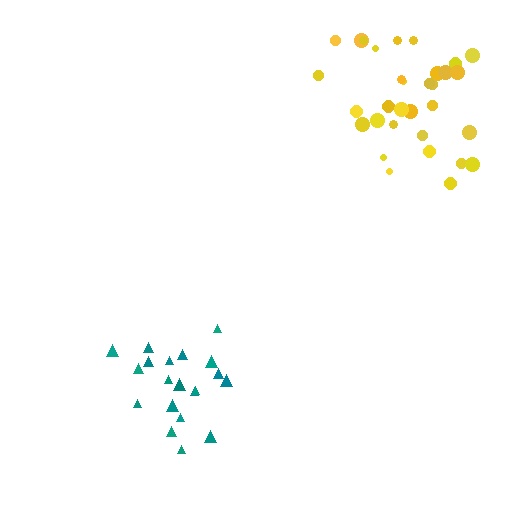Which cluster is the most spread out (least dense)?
Teal.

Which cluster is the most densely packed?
Yellow.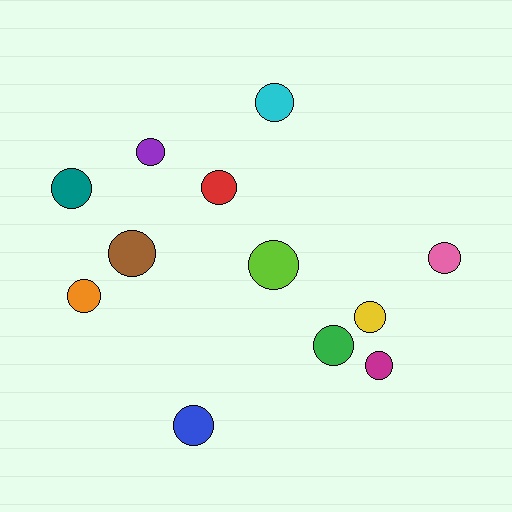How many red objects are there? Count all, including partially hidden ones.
There is 1 red object.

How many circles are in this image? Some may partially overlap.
There are 12 circles.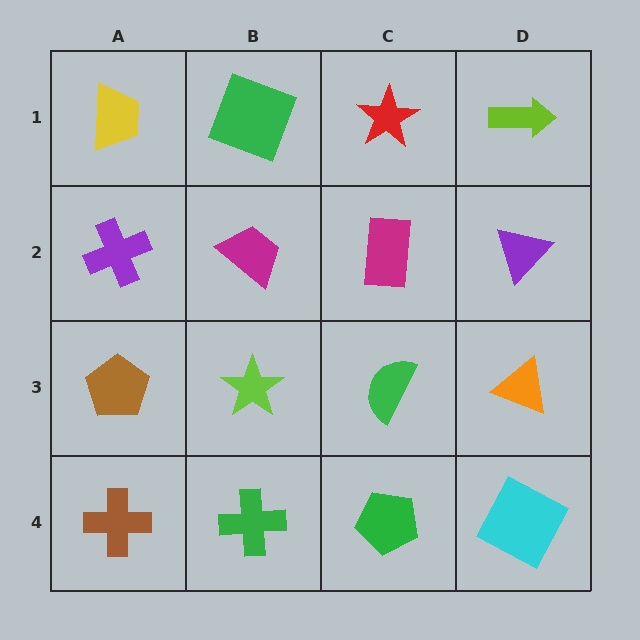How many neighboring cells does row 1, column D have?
2.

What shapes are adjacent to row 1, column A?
A purple cross (row 2, column A), a green square (row 1, column B).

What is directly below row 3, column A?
A brown cross.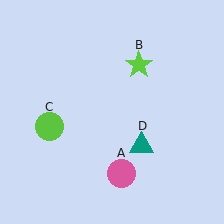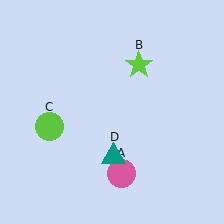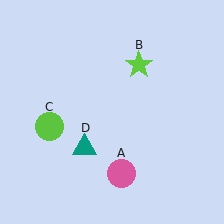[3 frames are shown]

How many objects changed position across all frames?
1 object changed position: teal triangle (object D).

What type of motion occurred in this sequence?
The teal triangle (object D) rotated clockwise around the center of the scene.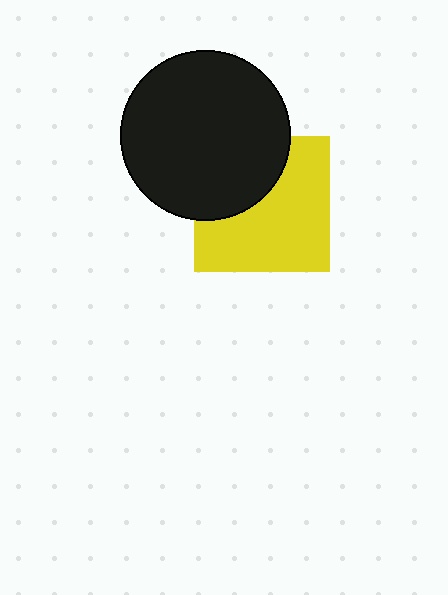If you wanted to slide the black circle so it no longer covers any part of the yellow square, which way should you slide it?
Slide it toward the upper-left — that is the most direct way to separate the two shapes.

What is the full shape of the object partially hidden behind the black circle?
The partially hidden object is a yellow square.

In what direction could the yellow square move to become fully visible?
The yellow square could move toward the lower-right. That would shift it out from behind the black circle entirely.